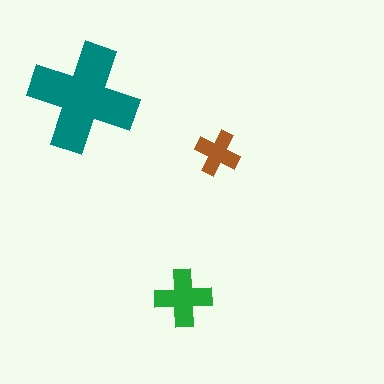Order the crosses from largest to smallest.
the teal one, the green one, the brown one.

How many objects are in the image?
There are 3 objects in the image.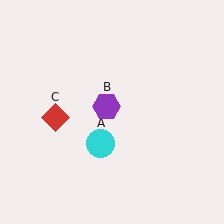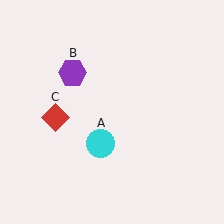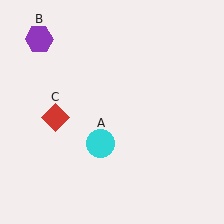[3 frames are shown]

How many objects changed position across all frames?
1 object changed position: purple hexagon (object B).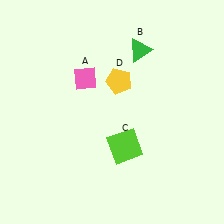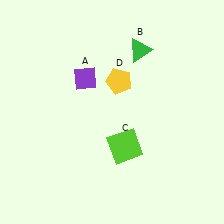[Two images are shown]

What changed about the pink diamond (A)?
In Image 1, A is pink. In Image 2, it changed to purple.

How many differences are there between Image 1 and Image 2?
There is 1 difference between the two images.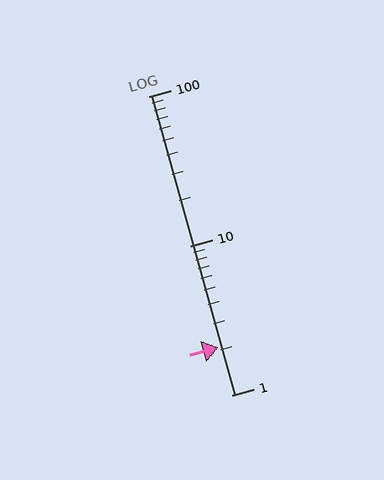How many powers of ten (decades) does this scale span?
The scale spans 2 decades, from 1 to 100.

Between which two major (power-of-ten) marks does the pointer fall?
The pointer is between 1 and 10.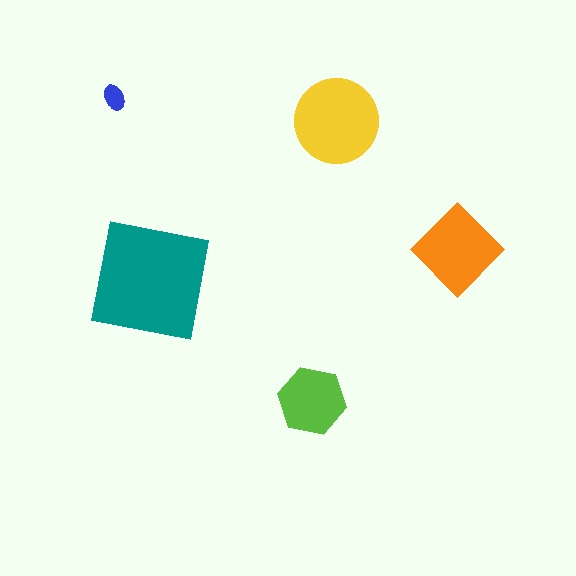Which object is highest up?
The blue ellipse is topmost.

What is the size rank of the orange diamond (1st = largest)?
3rd.